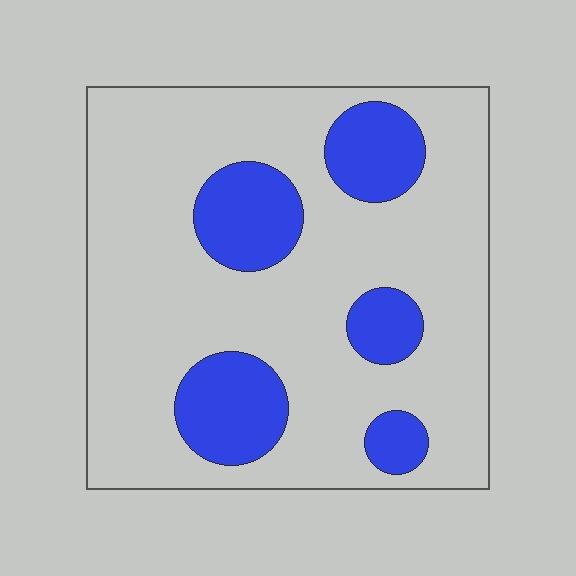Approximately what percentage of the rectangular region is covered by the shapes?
Approximately 20%.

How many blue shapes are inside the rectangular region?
5.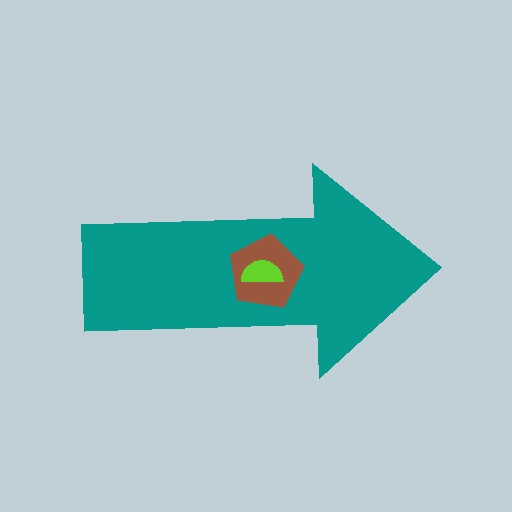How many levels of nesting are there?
3.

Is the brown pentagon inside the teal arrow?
Yes.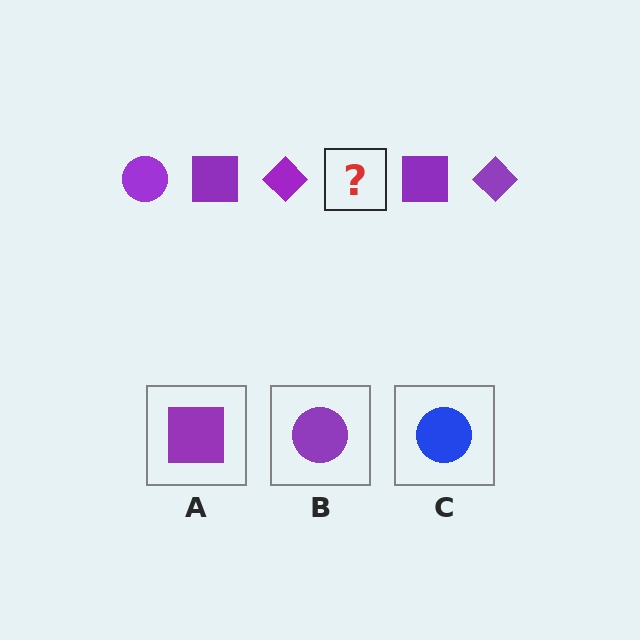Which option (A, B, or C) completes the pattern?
B.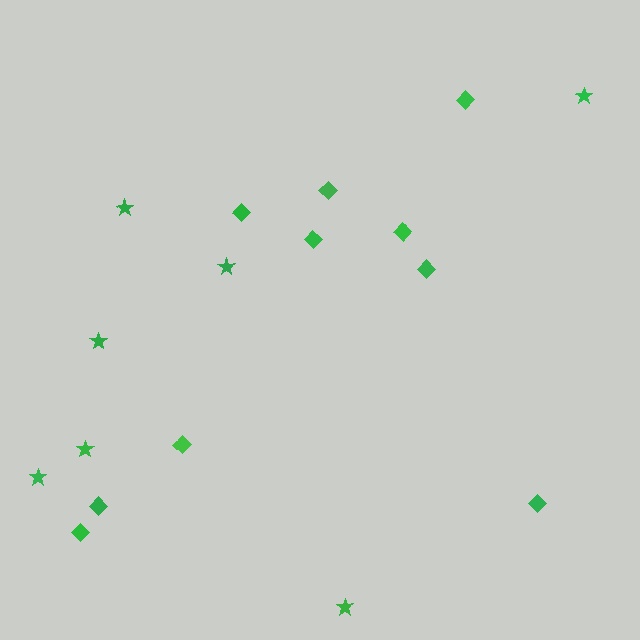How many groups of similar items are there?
There are 2 groups: one group of stars (7) and one group of diamonds (10).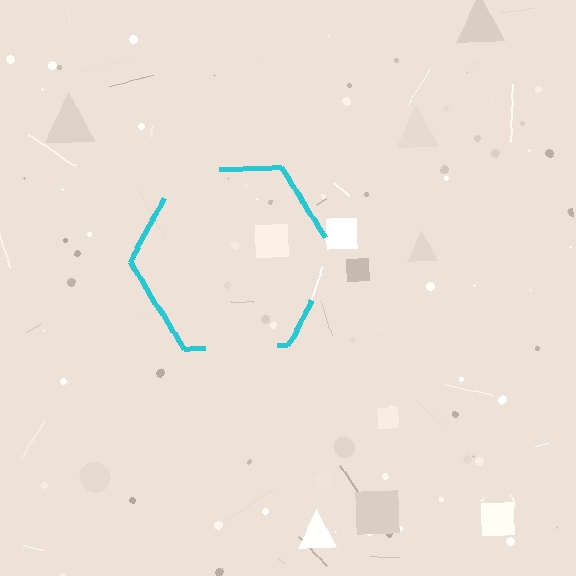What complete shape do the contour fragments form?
The contour fragments form a hexagon.